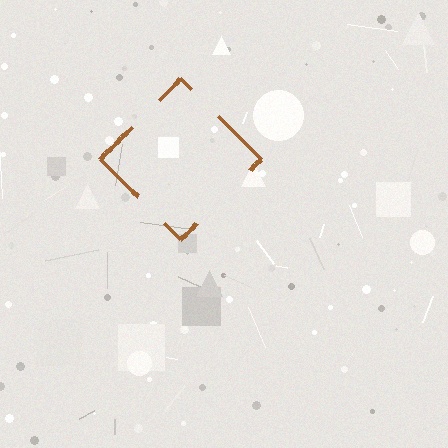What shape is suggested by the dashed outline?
The dashed outline suggests a diamond.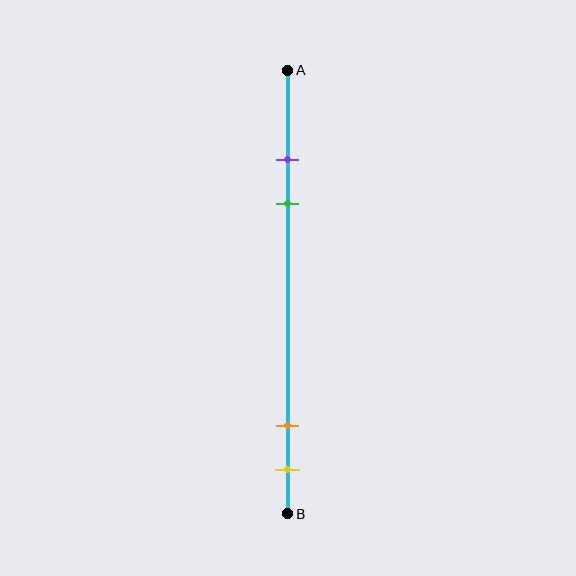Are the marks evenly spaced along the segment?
No, the marks are not evenly spaced.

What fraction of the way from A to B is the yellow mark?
The yellow mark is approximately 90% (0.9) of the way from A to B.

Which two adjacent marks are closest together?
The purple and green marks are the closest adjacent pair.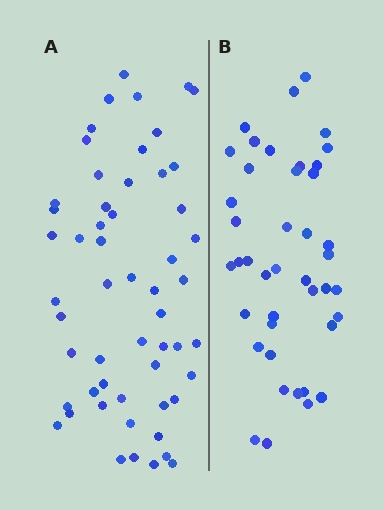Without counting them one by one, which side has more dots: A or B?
Region A (the left region) has more dots.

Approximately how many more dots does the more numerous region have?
Region A has approximately 15 more dots than region B.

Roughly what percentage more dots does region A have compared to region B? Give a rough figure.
About 30% more.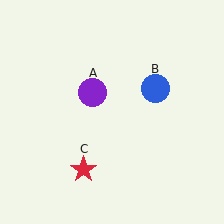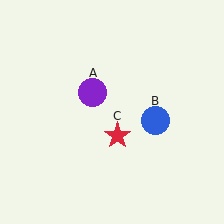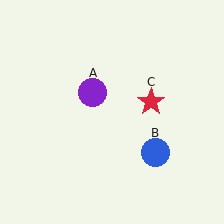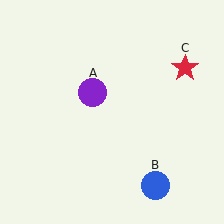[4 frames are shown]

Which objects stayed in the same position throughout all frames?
Purple circle (object A) remained stationary.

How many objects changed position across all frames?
2 objects changed position: blue circle (object B), red star (object C).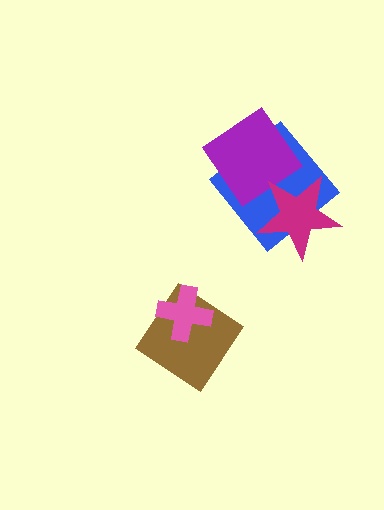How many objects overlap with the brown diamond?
1 object overlaps with the brown diamond.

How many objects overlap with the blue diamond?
2 objects overlap with the blue diamond.